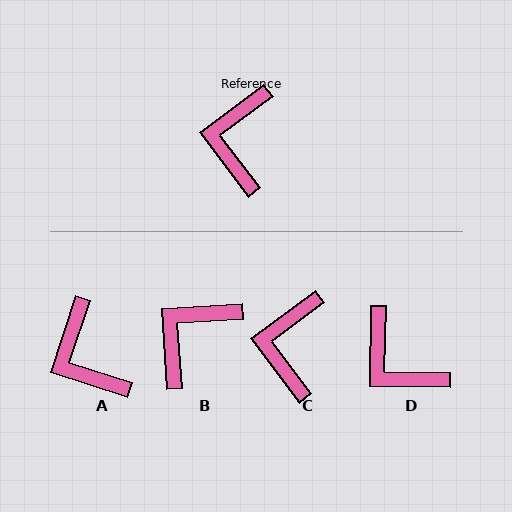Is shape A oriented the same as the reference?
No, it is off by about 35 degrees.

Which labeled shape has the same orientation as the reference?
C.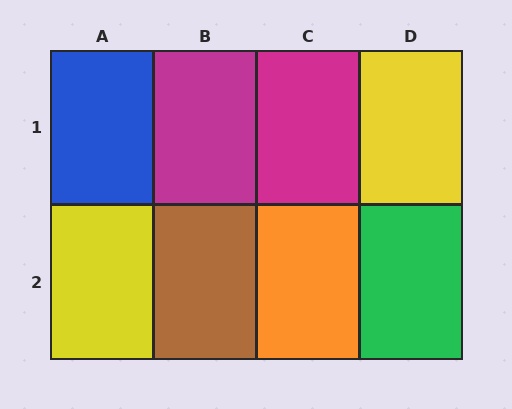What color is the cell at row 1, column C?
Magenta.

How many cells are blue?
1 cell is blue.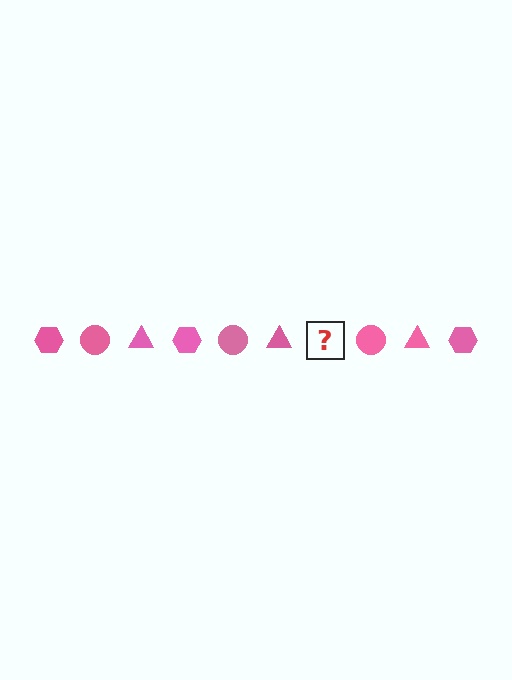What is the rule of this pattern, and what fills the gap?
The rule is that the pattern cycles through hexagon, circle, triangle shapes in pink. The gap should be filled with a pink hexagon.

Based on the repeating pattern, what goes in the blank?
The blank should be a pink hexagon.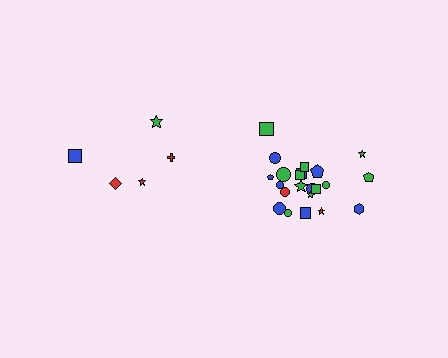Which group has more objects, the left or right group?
The right group.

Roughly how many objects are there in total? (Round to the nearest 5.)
Roughly 25 objects in total.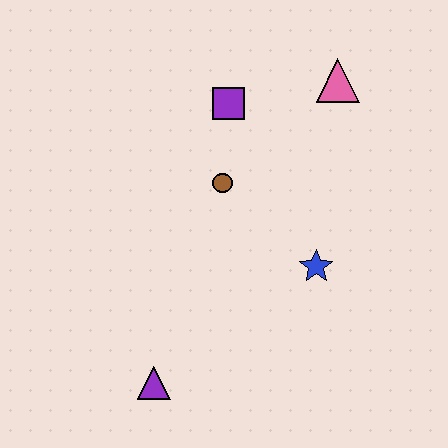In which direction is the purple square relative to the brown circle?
The purple square is above the brown circle.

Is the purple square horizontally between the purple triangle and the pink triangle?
Yes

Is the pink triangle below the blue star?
No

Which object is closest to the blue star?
The brown circle is closest to the blue star.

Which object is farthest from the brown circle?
The purple triangle is farthest from the brown circle.